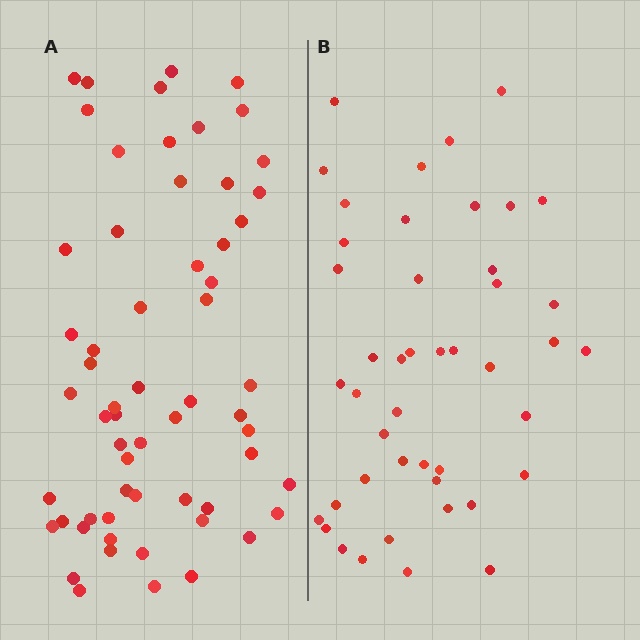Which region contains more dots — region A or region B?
Region A (the left region) has more dots.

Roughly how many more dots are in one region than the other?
Region A has approximately 15 more dots than region B.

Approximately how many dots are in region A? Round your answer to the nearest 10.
About 60 dots.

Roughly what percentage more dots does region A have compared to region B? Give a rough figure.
About 35% more.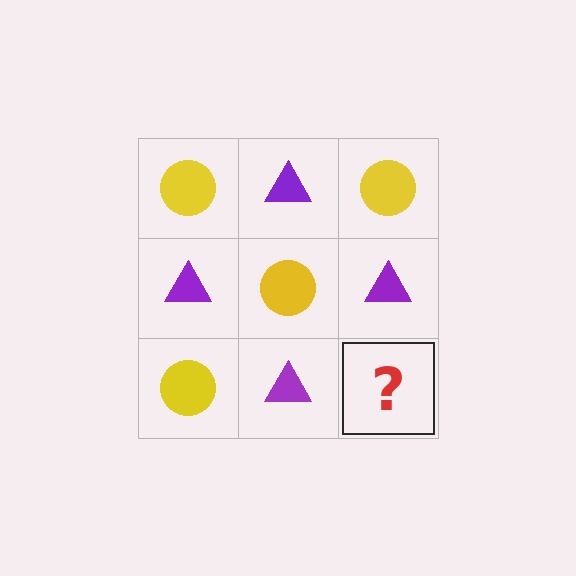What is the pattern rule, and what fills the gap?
The rule is that it alternates yellow circle and purple triangle in a checkerboard pattern. The gap should be filled with a yellow circle.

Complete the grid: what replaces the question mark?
The question mark should be replaced with a yellow circle.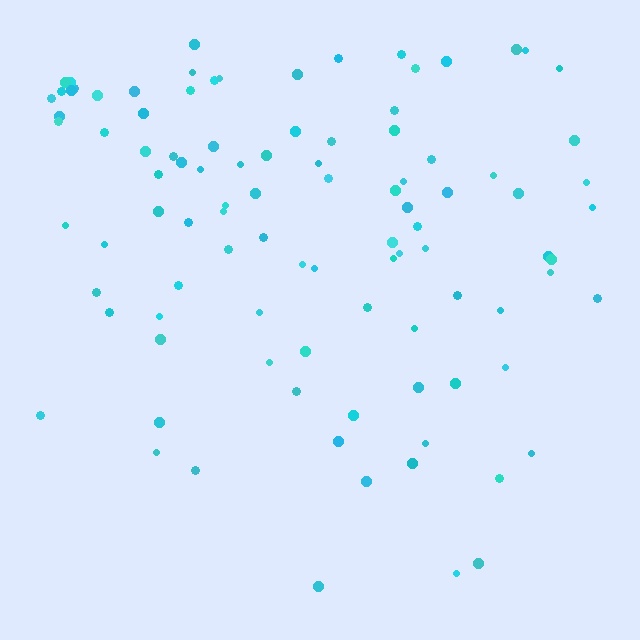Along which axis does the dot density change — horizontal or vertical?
Vertical.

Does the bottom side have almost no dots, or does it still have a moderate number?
Still a moderate number, just noticeably fewer than the top.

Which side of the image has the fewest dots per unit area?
The bottom.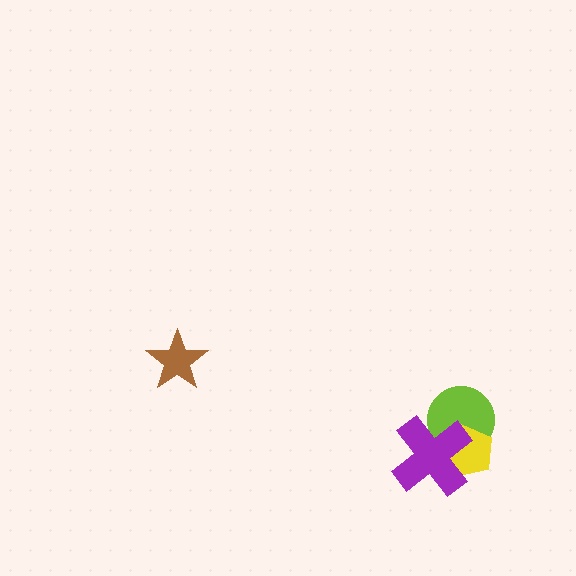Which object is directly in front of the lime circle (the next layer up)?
The yellow pentagon is directly in front of the lime circle.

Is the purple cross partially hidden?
No, no other shape covers it.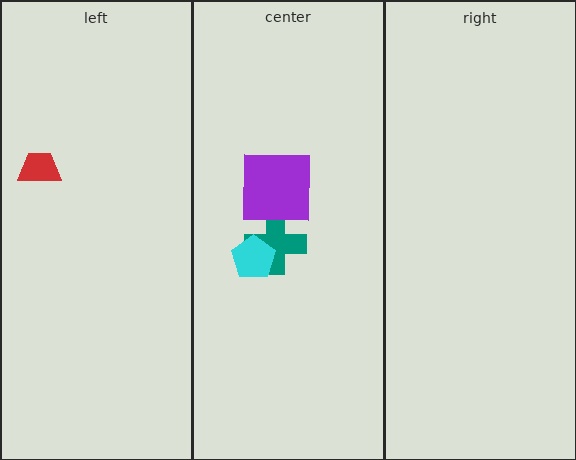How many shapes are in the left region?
1.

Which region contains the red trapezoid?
The left region.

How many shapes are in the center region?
3.